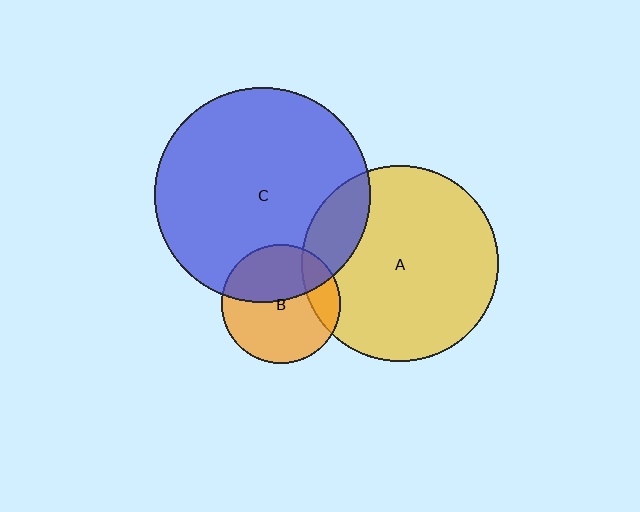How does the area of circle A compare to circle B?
Approximately 2.7 times.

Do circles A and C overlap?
Yes.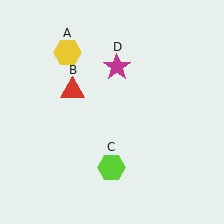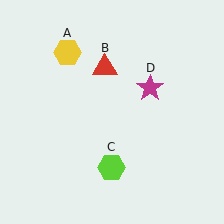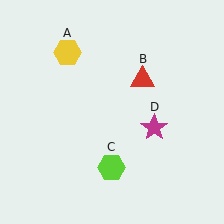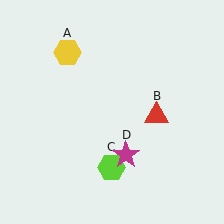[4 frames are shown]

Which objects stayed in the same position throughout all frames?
Yellow hexagon (object A) and lime hexagon (object C) remained stationary.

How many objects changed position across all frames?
2 objects changed position: red triangle (object B), magenta star (object D).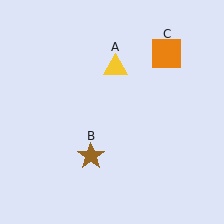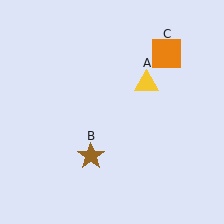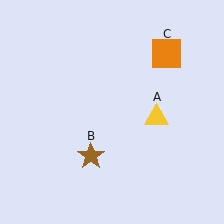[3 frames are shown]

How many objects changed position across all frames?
1 object changed position: yellow triangle (object A).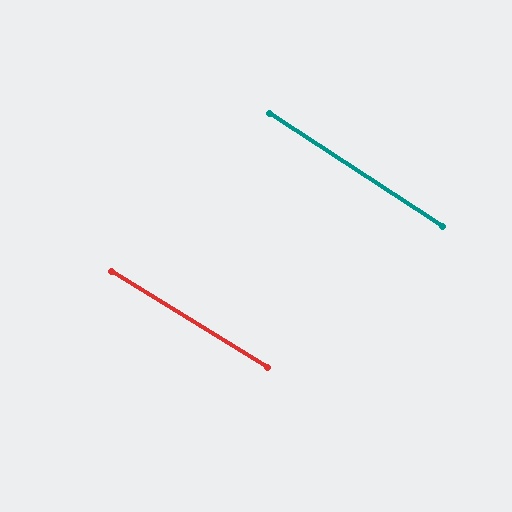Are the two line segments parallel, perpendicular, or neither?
Parallel — their directions differ by only 1.5°.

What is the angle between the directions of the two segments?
Approximately 2 degrees.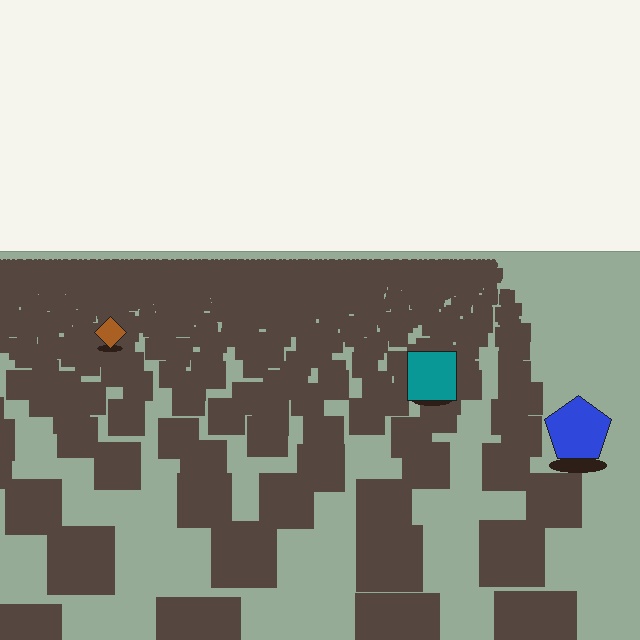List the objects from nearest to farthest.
From nearest to farthest: the blue pentagon, the teal square, the brown diamond.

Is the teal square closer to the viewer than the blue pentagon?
No. The blue pentagon is closer — you can tell from the texture gradient: the ground texture is coarser near it.